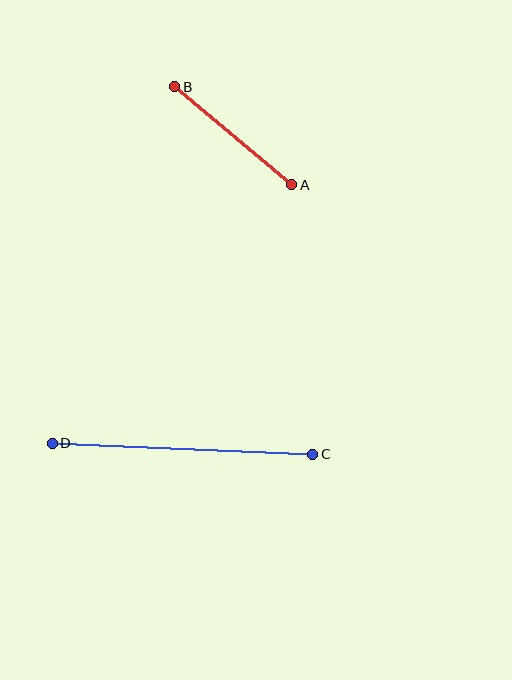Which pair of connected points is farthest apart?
Points C and D are farthest apart.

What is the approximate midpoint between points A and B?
The midpoint is at approximately (233, 136) pixels.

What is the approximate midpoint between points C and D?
The midpoint is at approximately (183, 449) pixels.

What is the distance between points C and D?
The distance is approximately 260 pixels.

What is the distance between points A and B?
The distance is approximately 153 pixels.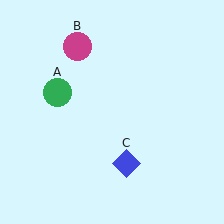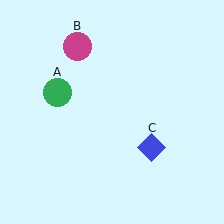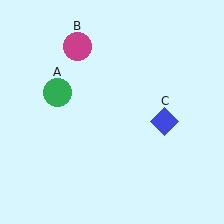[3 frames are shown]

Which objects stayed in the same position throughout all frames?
Green circle (object A) and magenta circle (object B) remained stationary.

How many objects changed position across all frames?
1 object changed position: blue diamond (object C).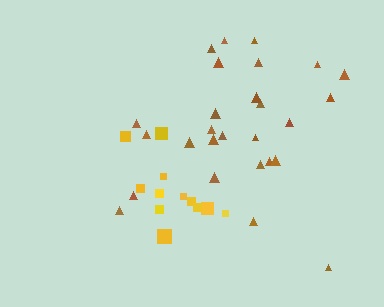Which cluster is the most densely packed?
Yellow.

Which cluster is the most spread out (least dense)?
Brown.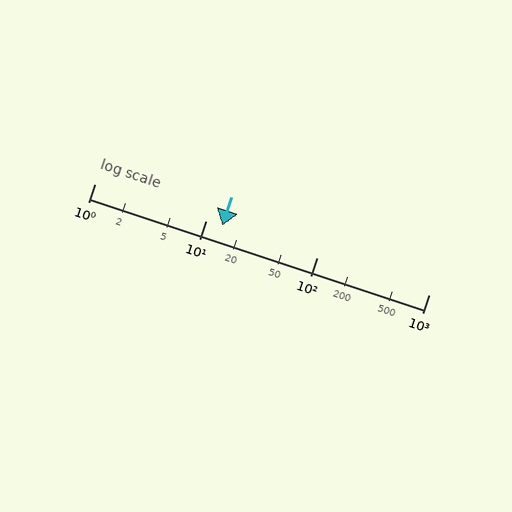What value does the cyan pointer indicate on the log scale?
The pointer indicates approximately 14.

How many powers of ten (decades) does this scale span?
The scale spans 3 decades, from 1 to 1000.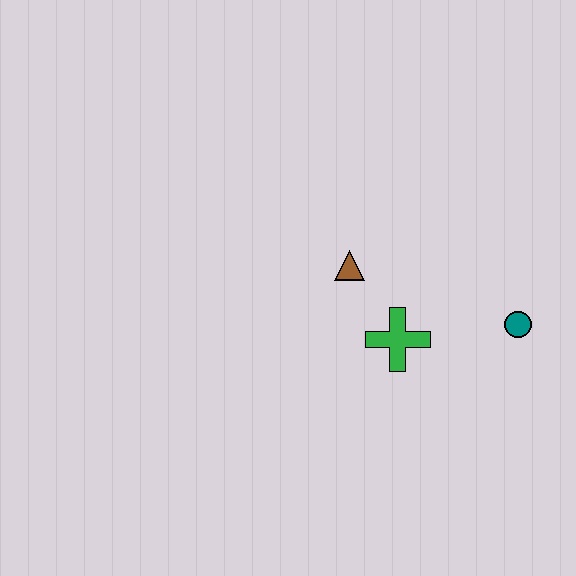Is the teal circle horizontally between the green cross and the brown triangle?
No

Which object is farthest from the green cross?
The teal circle is farthest from the green cross.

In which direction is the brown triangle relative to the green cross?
The brown triangle is above the green cross.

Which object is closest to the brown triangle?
The green cross is closest to the brown triangle.